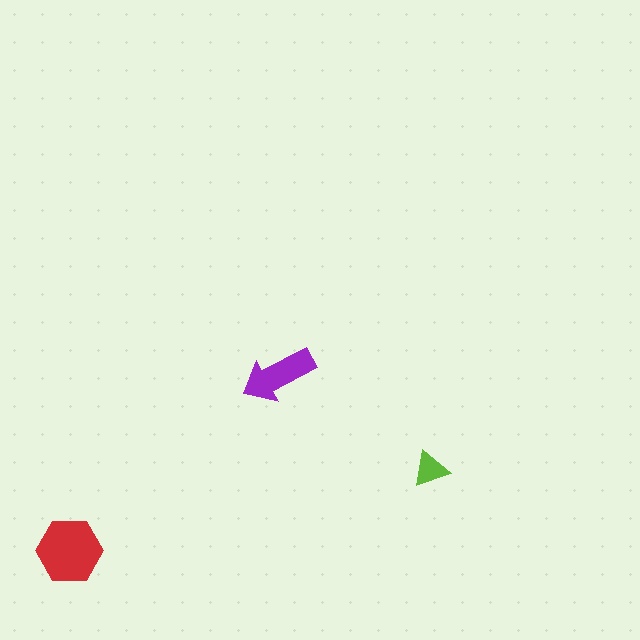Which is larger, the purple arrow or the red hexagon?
The red hexagon.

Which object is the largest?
The red hexagon.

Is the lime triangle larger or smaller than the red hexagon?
Smaller.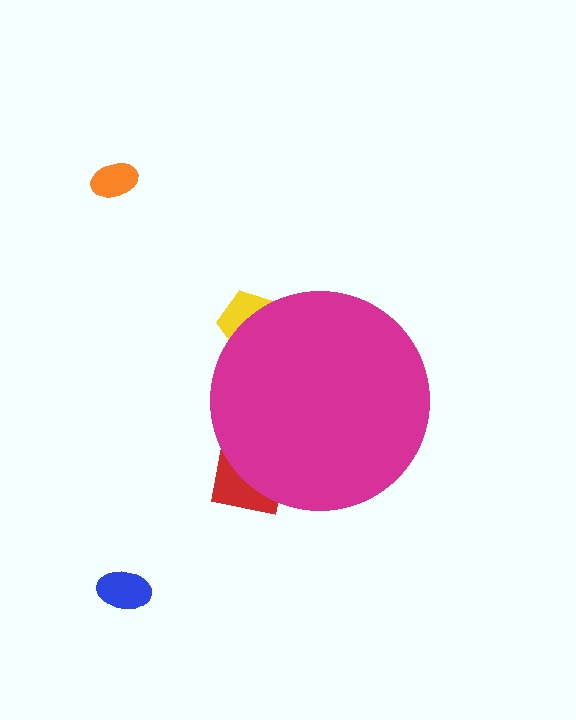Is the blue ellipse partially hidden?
No, the blue ellipse is fully visible.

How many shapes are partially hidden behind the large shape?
2 shapes are partially hidden.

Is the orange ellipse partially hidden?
No, the orange ellipse is fully visible.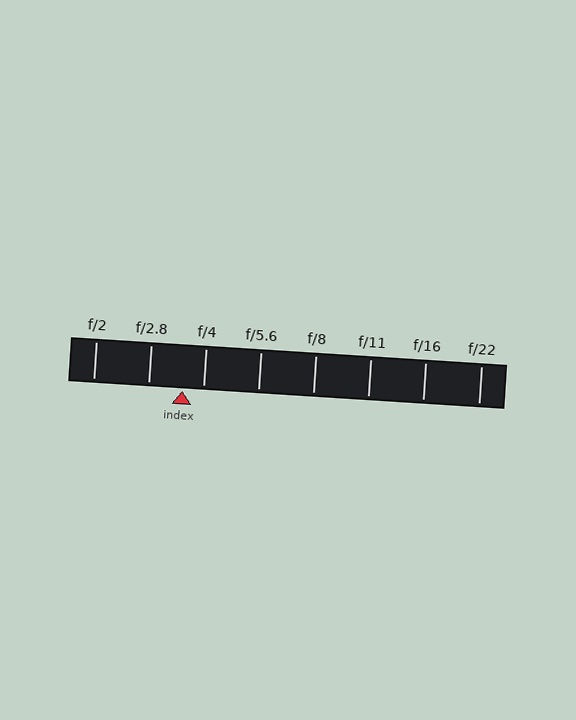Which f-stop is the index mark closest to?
The index mark is closest to f/4.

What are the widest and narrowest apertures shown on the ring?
The widest aperture shown is f/2 and the narrowest is f/22.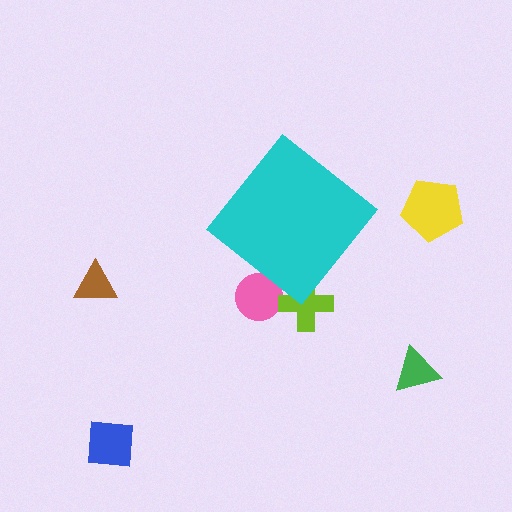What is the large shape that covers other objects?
A cyan diamond.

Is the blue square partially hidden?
No, the blue square is fully visible.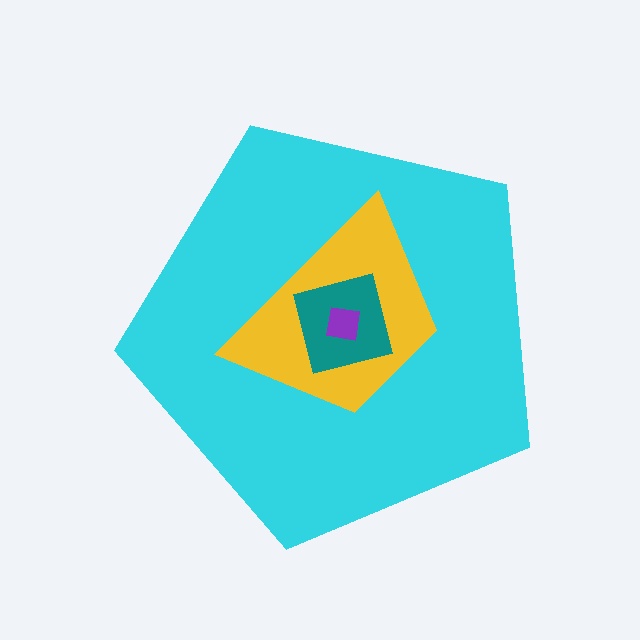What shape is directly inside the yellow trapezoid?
The teal square.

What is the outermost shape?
The cyan pentagon.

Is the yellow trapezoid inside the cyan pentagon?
Yes.